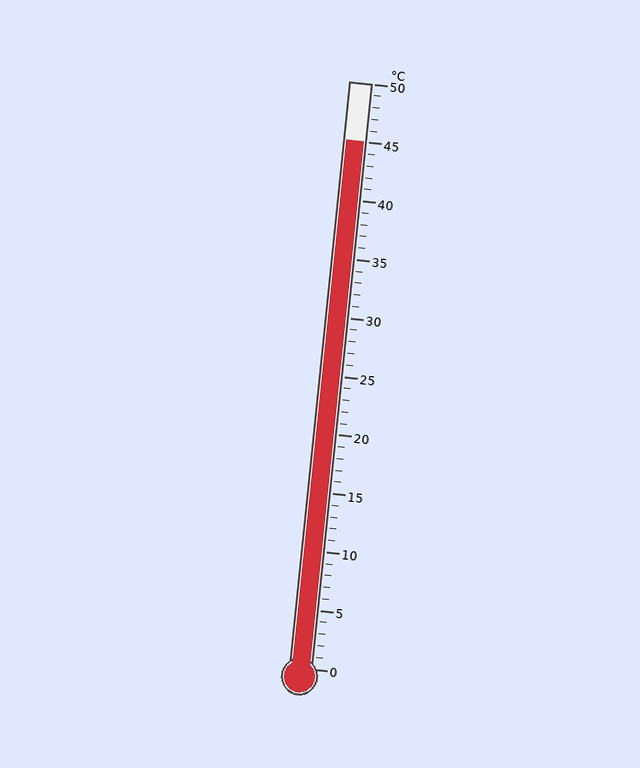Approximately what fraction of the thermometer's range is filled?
The thermometer is filled to approximately 90% of its range.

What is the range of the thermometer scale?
The thermometer scale ranges from 0°C to 50°C.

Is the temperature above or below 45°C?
The temperature is at 45°C.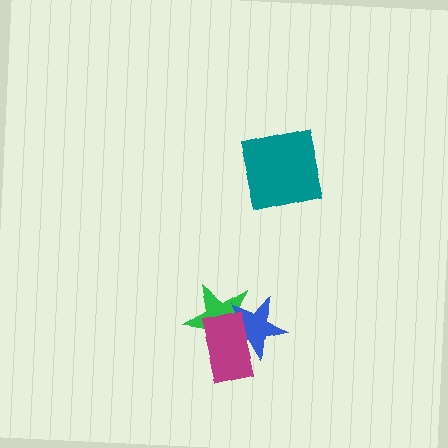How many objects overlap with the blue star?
2 objects overlap with the blue star.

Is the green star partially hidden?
Yes, it is partially covered by another shape.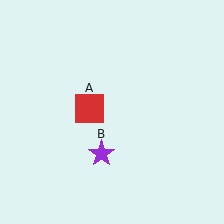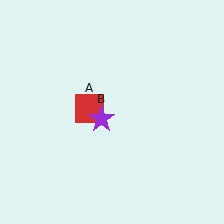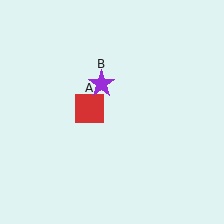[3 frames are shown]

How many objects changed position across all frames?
1 object changed position: purple star (object B).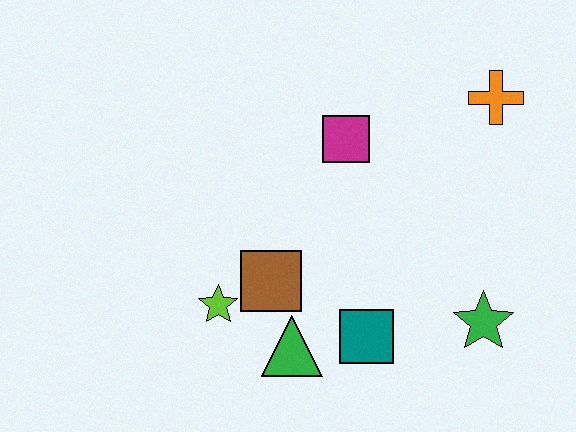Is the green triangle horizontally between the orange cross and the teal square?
No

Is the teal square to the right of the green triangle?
Yes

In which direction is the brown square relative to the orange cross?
The brown square is to the left of the orange cross.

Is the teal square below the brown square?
Yes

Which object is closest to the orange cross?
The magenta square is closest to the orange cross.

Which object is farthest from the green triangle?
The orange cross is farthest from the green triangle.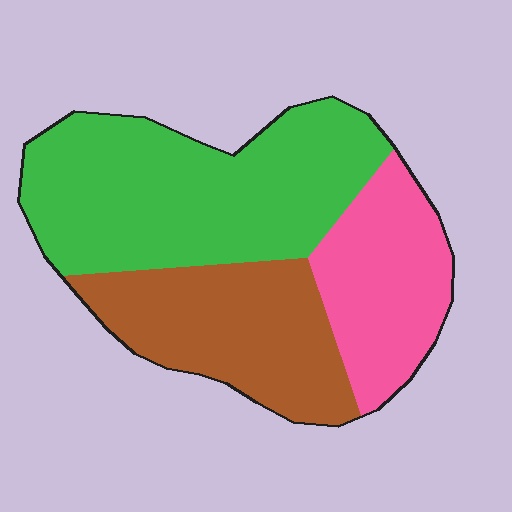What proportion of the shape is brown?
Brown covers 29% of the shape.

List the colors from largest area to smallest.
From largest to smallest: green, brown, pink.